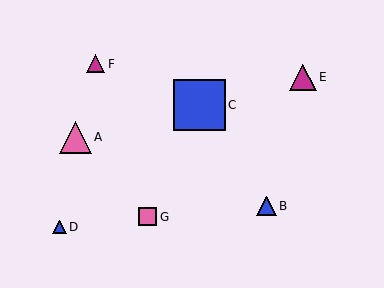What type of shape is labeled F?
Shape F is a magenta triangle.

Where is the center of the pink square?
The center of the pink square is at (147, 217).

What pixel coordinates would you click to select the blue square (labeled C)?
Click at (199, 105) to select the blue square C.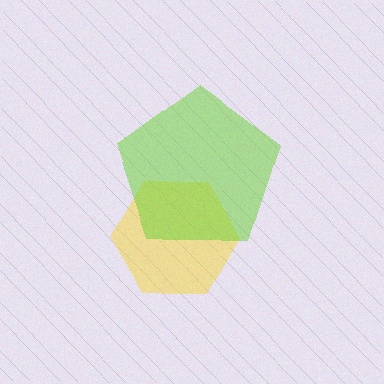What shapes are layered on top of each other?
The layered shapes are: a yellow hexagon, a lime pentagon.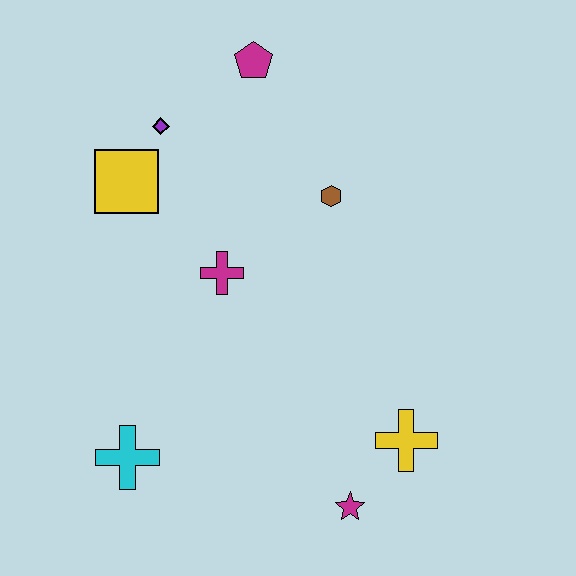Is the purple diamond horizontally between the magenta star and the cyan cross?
Yes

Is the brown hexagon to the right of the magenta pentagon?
Yes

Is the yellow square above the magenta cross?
Yes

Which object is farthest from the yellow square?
The magenta star is farthest from the yellow square.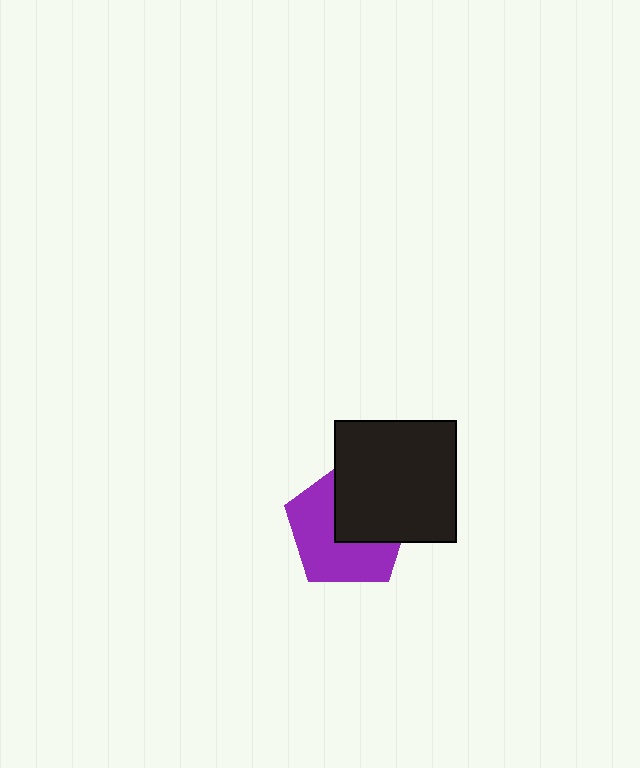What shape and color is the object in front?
The object in front is a black square.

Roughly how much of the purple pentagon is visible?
About half of it is visible (roughly 55%).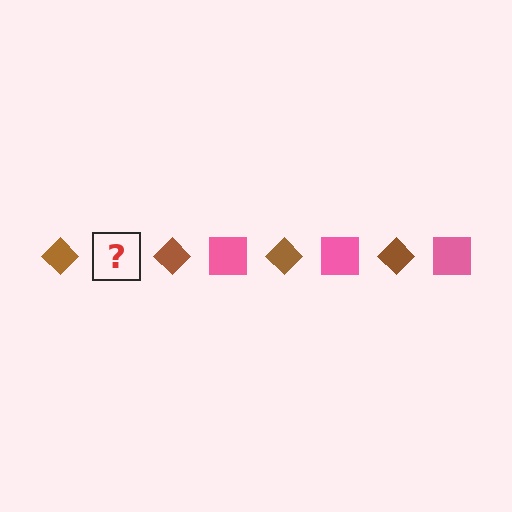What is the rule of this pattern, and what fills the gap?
The rule is that the pattern alternates between brown diamond and pink square. The gap should be filled with a pink square.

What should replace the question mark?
The question mark should be replaced with a pink square.